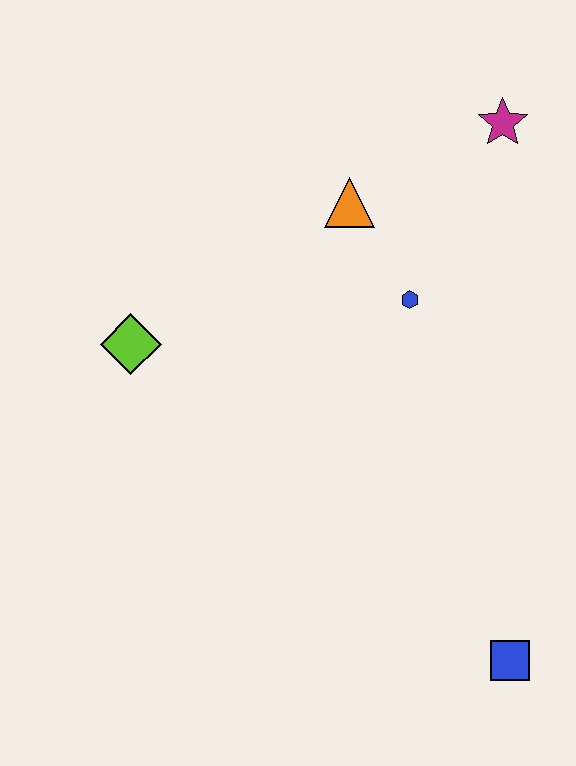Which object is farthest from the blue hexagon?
The blue square is farthest from the blue hexagon.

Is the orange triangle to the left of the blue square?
Yes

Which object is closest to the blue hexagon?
The orange triangle is closest to the blue hexagon.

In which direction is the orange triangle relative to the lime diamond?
The orange triangle is to the right of the lime diamond.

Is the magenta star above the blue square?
Yes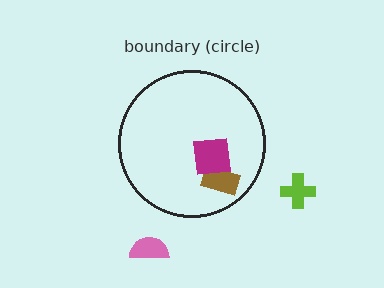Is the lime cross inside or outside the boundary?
Outside.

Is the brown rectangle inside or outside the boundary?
Inside.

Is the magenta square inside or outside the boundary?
Inside.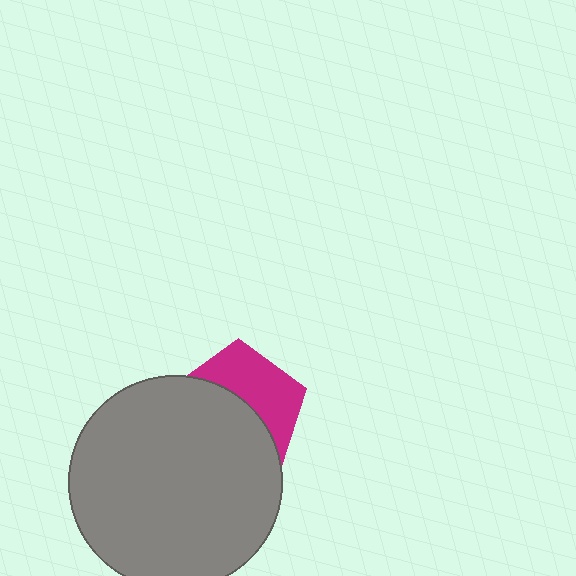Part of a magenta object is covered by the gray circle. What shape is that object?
It is a pentagon.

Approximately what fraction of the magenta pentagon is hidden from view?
Roughly 57% of the magenta pentagon is hidden behind the gray circle.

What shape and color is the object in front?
The object in front is a gray circle.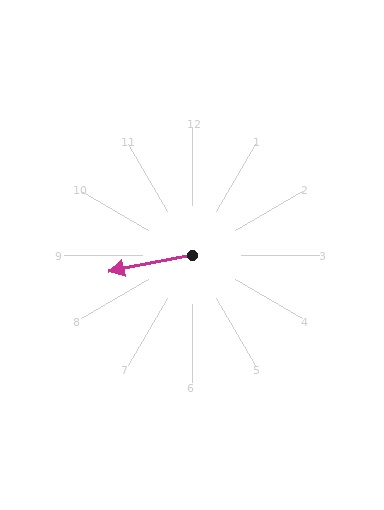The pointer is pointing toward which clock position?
Roughly 9 o'clock.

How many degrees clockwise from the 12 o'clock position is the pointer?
Approximately 259 degrees.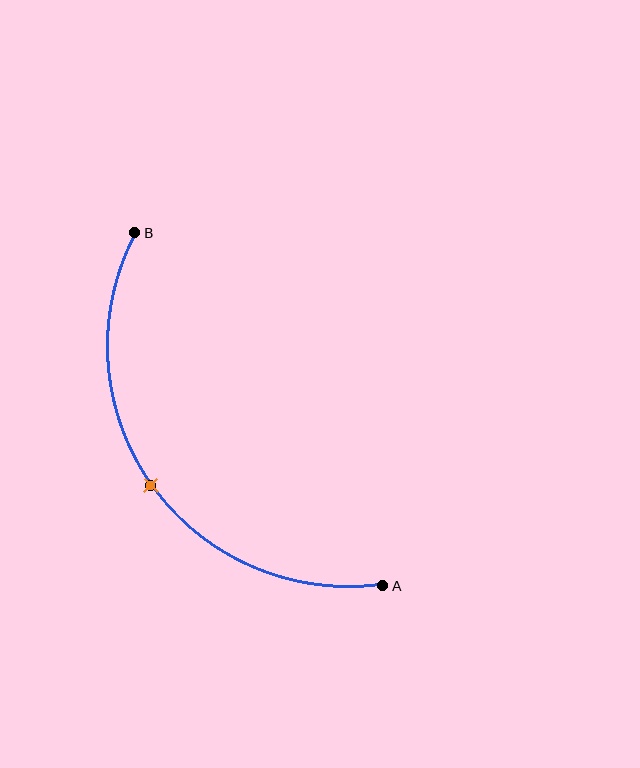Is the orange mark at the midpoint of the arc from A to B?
Yes. The orange mark lies on the arc at equal arc-length from both A and B — it is the arc midpoint.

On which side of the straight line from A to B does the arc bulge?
The arc bulges below and to the left of the straight line connecting A and B.